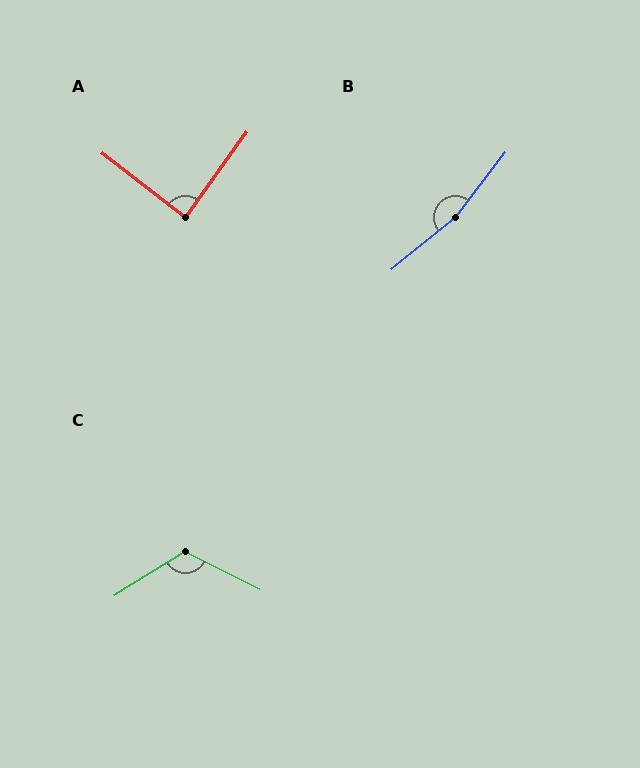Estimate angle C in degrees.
Approximately 121 degrees.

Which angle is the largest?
B, at approximately 167 degrees.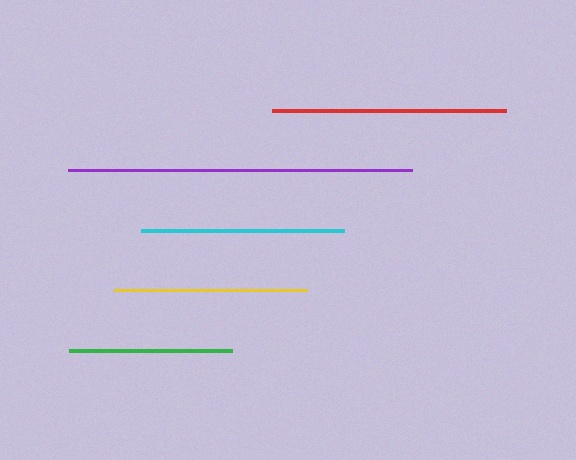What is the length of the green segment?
The green segment is approximately 163 pixels long.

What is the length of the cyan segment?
The cyan segment is approximately 202 pixels long.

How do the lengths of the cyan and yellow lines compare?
The cyan and yellow lines are approximately the same length.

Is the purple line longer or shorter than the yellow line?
The purple line is longer than the yellow line.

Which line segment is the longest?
The purple line is the longest at approximately 344 pixels.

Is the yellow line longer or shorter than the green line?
The yellow line is longer than the green line.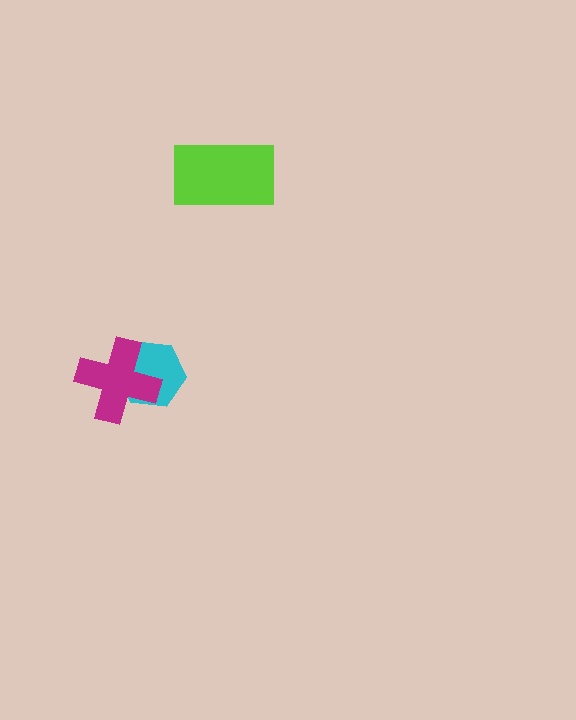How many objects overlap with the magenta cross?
1 object overlaps with the magenta cross.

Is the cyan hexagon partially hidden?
Yes, it is partially covered by another shape.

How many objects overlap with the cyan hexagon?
1 object overlaps with the cyan hexagon.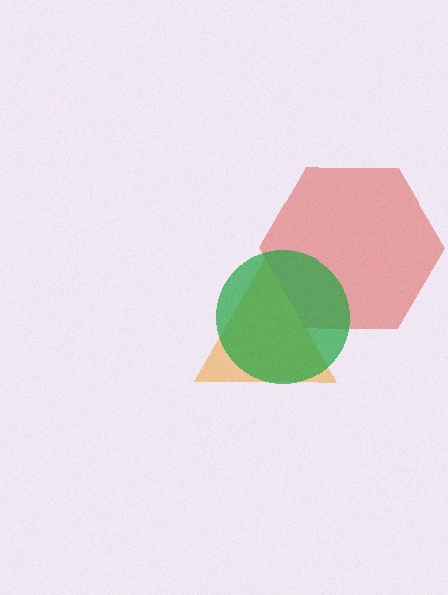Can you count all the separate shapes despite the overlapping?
Yes, there are 3 separate shapes.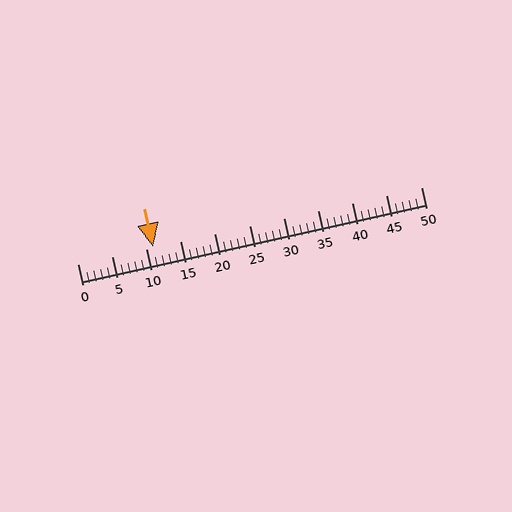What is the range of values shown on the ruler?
The ruler shows values from 0 to 50.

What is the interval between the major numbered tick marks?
The major tick marks are spaced 5 units apart.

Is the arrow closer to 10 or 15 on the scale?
The arrow is closer to 10.